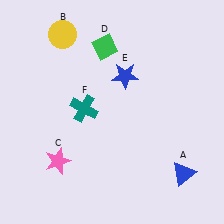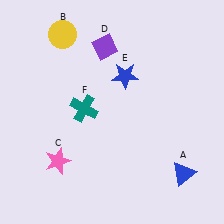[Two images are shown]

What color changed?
The diamond (D) changed from green in Image 1 to purple in Image 2.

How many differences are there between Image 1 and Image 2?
There is 1 difference between the two images.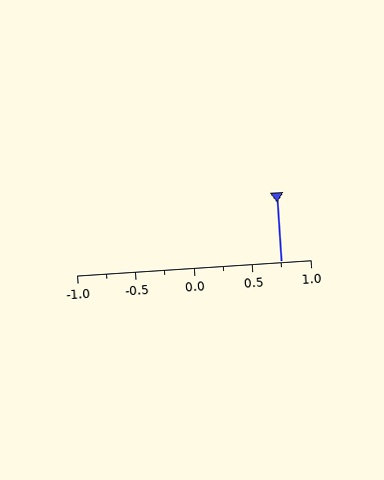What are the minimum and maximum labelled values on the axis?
The axis runs from -1.0 to 1.0.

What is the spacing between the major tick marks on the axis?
The major ticks are spaced 0.5 apart.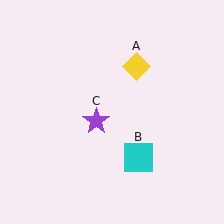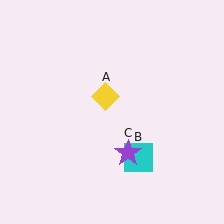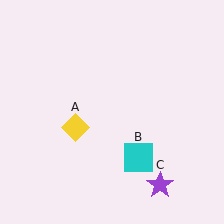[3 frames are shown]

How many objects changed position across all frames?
2 objects changed position: yellow diamond (object A), purple star (object C).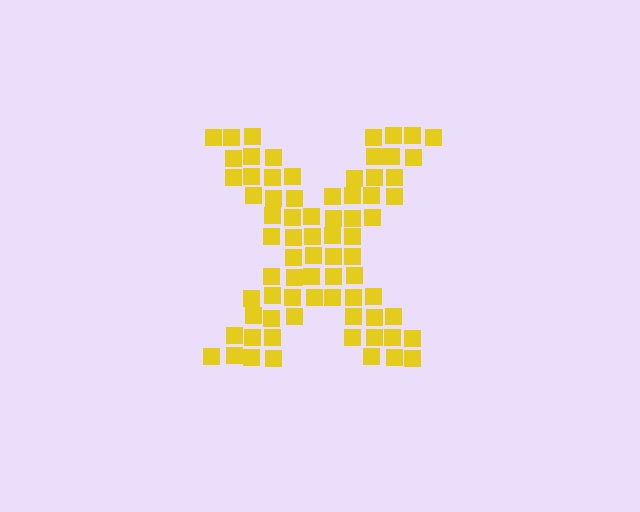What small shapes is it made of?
It is made of small squares.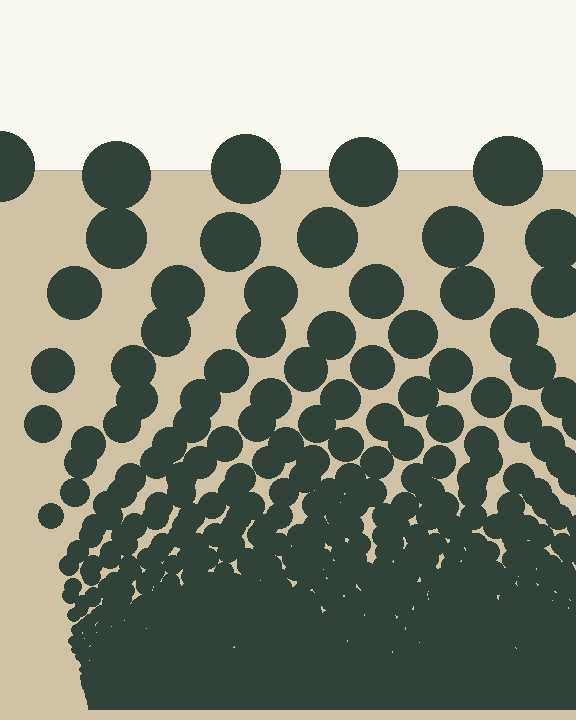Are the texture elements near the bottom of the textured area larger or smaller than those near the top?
Smaller. The gradient is inverted — elements near the bottom are smaller and denser.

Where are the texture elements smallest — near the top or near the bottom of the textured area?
Near the bottom.